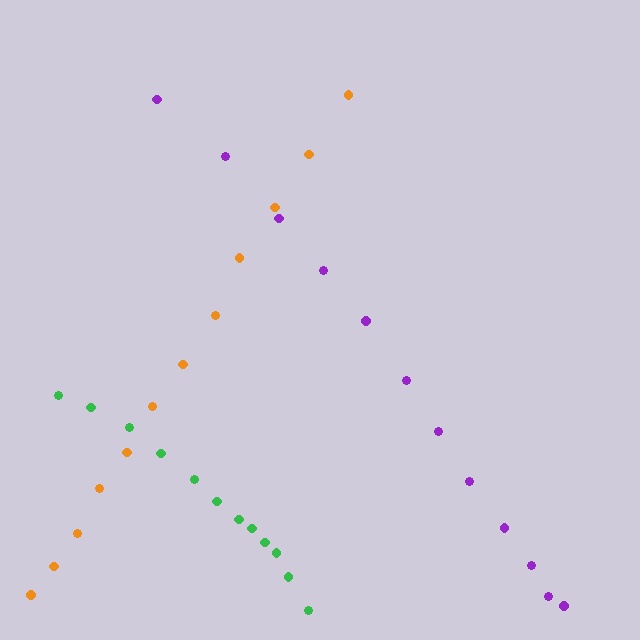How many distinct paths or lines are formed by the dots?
There are 3 distinct paths.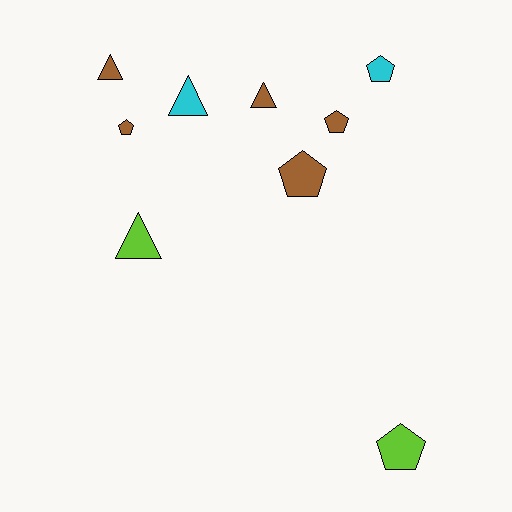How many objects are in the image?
There are 9 objects.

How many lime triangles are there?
There is 1 lime triangle.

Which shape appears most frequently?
Pentagon, with 5 objects.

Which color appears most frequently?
Brown, with 5 objects.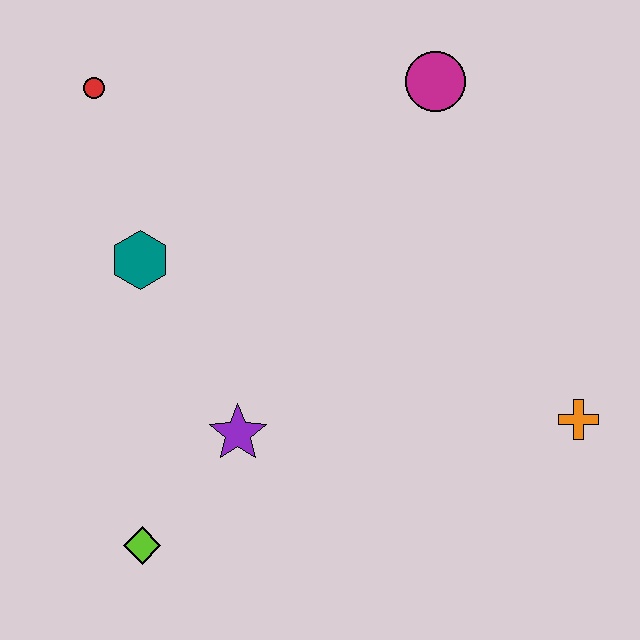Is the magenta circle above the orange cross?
Yes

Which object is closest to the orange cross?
The purple star is closest to the orange cross.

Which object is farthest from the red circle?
The orange cross is farthest from the red circle.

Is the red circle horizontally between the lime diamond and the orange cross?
No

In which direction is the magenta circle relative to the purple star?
The magenta circle is above the purple star.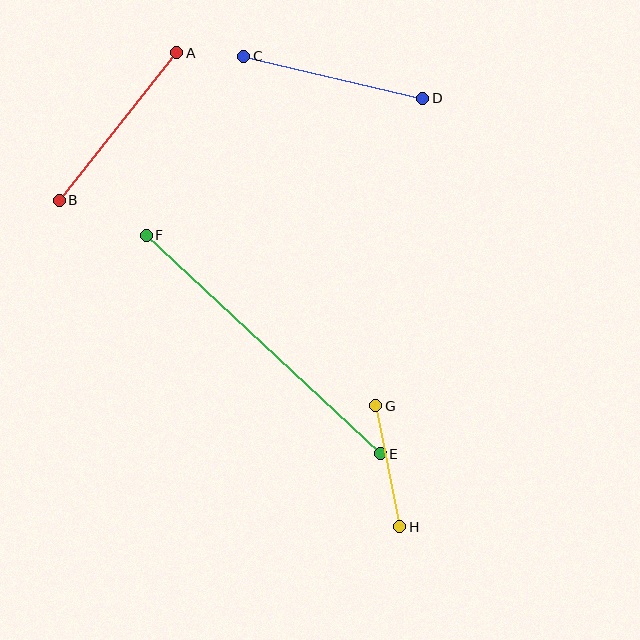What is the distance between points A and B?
The distance is approximately 188 pixels.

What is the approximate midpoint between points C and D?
The midpoint is at approximately (333, 77) pixels.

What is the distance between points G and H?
The distance is approximately 124 pixels.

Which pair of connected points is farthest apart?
Points E and F are farthest apart.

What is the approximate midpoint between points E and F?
The midpoint is at approximately (263, 344) pixels.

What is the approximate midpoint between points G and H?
The midpoint is at approximately (388, 466) pixels.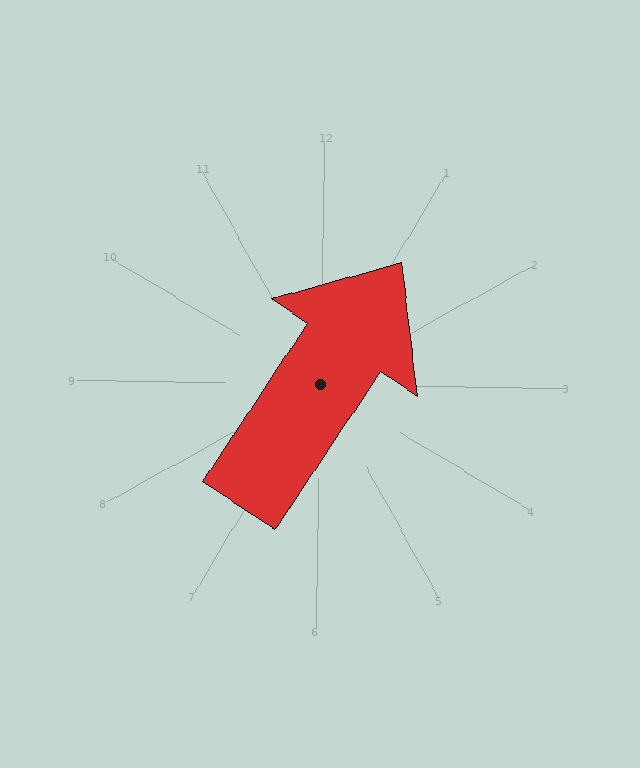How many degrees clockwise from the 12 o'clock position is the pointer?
Approximately 33 degrees.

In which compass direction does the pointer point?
Northeast.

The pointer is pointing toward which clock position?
Roughly 1 o'clock.